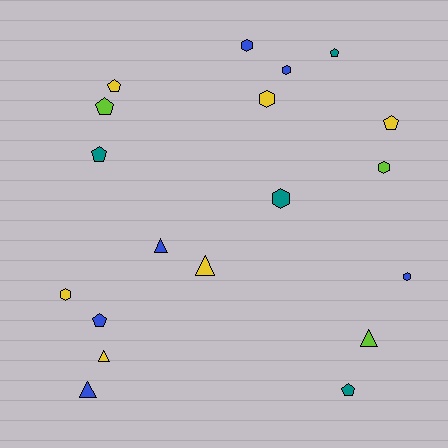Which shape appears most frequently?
Pentagon, with 7 objects.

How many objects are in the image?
There are 19 objects.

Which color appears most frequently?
Yellow, with 6 objects.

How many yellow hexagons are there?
There are 2 yellow hexagons.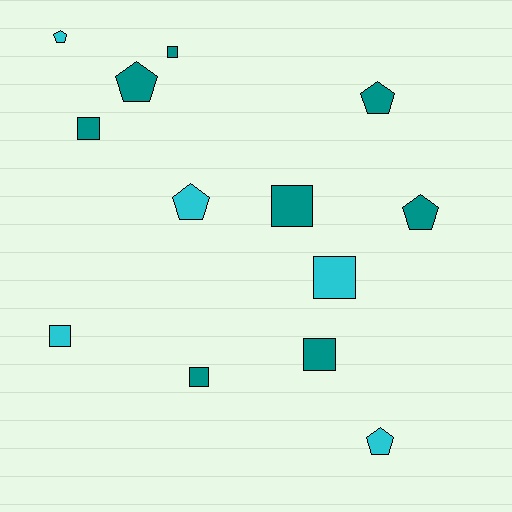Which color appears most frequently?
Teal, with 8 objects.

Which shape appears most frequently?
Square, with 7 objects.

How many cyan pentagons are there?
There are 3 cyan pentagons.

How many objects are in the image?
There are 13 objects.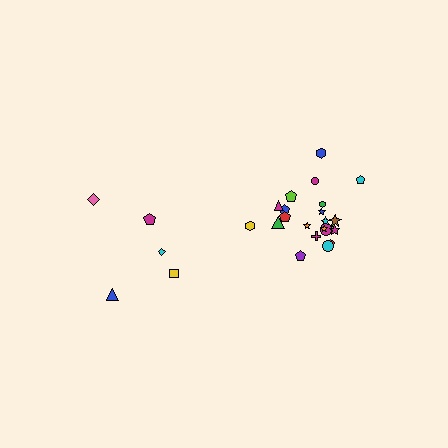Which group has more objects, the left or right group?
The right group.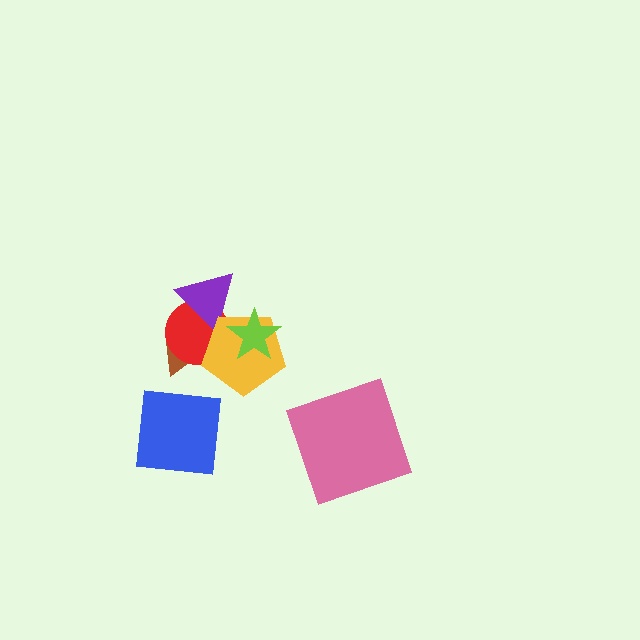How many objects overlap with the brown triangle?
1 object overlaps with the brown triangle.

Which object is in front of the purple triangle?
The yellow pentagon is in front of the purple triangle.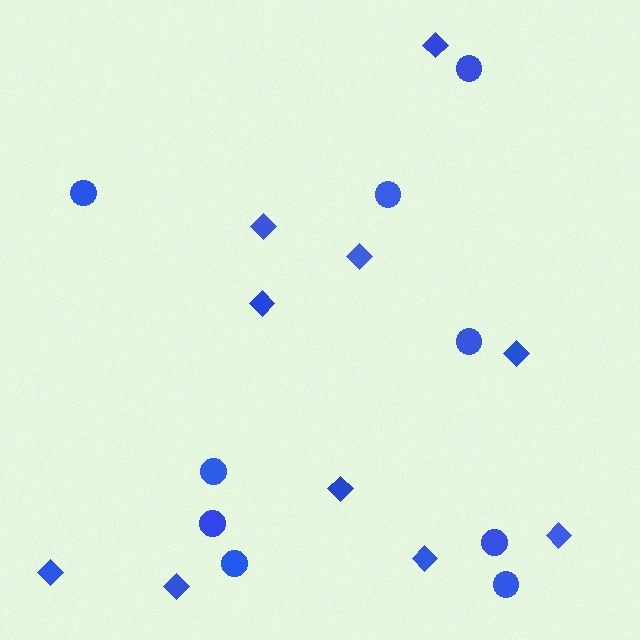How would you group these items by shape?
There are 2 groups: one group of diamonds (10) and one group of circles (9).